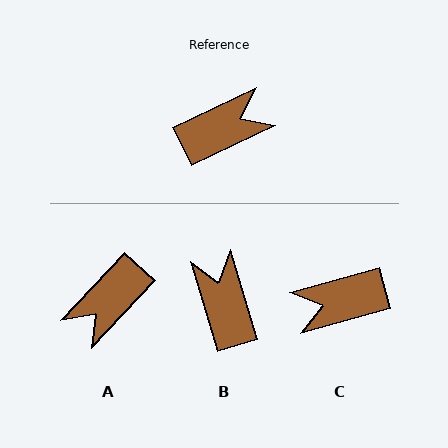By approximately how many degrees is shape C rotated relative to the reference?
Approximately 170 degrees counter-clockwise.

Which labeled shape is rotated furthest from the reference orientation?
C, about 170 degrees away.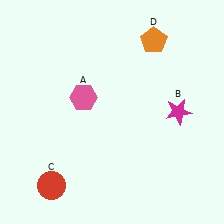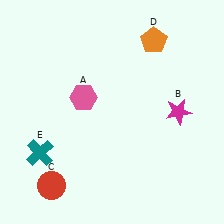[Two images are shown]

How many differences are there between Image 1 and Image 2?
There is 1 difference between the two images.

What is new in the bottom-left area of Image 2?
A teal cross (E) was added in the bottom-left area of Image 2.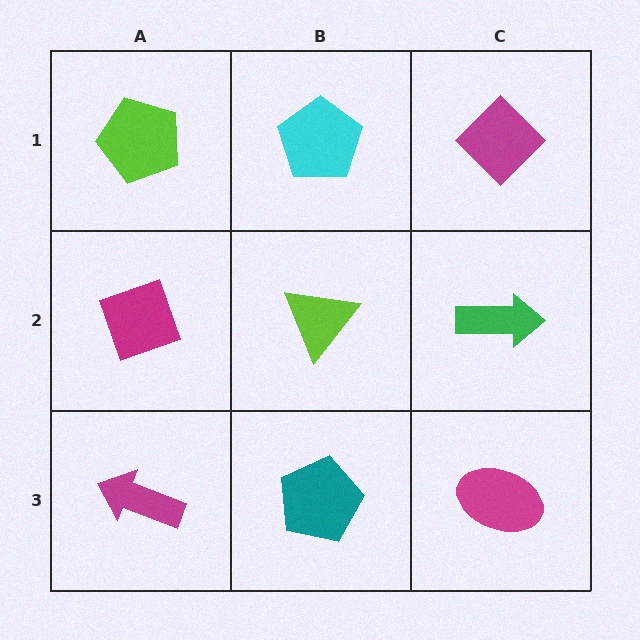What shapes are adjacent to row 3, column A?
A magenta diamond (row 2, column A), a teal pentagon (row 3, column B).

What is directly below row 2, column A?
A magenta arrow.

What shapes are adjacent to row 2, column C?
A magenta diamond (row 1, column C), a magenta ellipse (row 3, column C), a lime triangle (row 2, column B).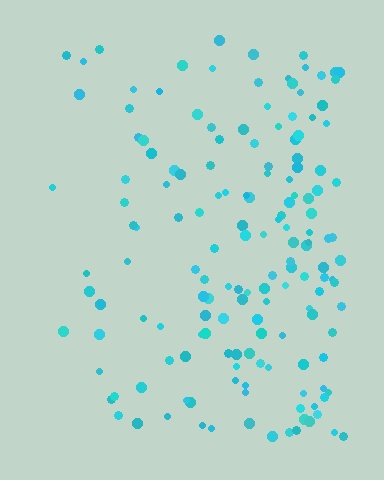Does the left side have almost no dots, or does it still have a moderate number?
Still a moderate number, just noticeably fewer than the right.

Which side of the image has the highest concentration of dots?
The right.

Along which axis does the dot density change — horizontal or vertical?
Horizontal.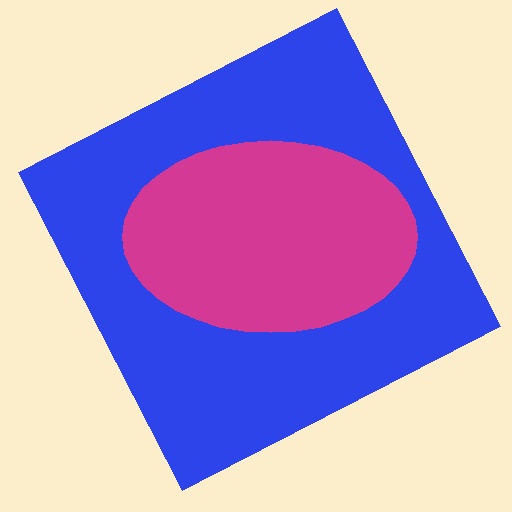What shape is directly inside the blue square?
The magenta ellipse.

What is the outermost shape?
The blue square.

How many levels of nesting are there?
2.